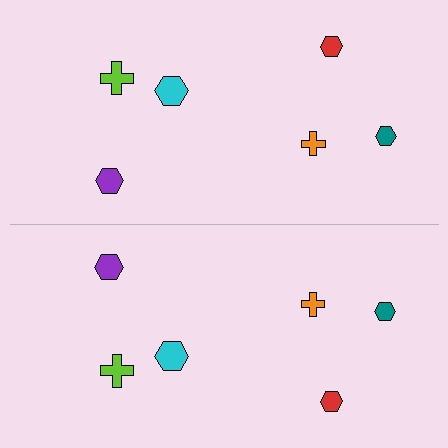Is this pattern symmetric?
Yes, this pattern has bilateral (reflection) symmetry.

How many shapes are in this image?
There are 12 shapes in this image.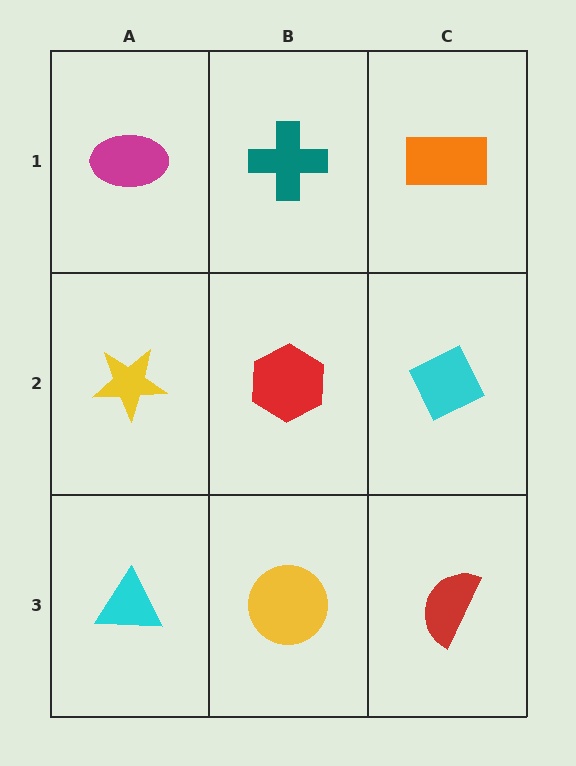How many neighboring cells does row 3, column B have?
3.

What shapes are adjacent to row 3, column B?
A red hexagon (row 2, column B), a cyan triangle (row 3, column A), a red semicircle (row 3, column C).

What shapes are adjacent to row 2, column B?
A teal cross (row 1, column B), a yellow circle (row 3, column B), a yellow star (row 2, column A), a cyan diamond (row 2, column C).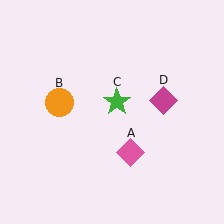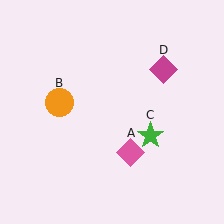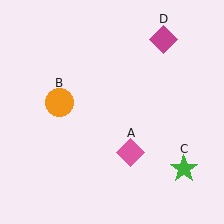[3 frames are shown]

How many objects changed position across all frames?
2 objects changed position: green star (object C), magenta diamond (object D).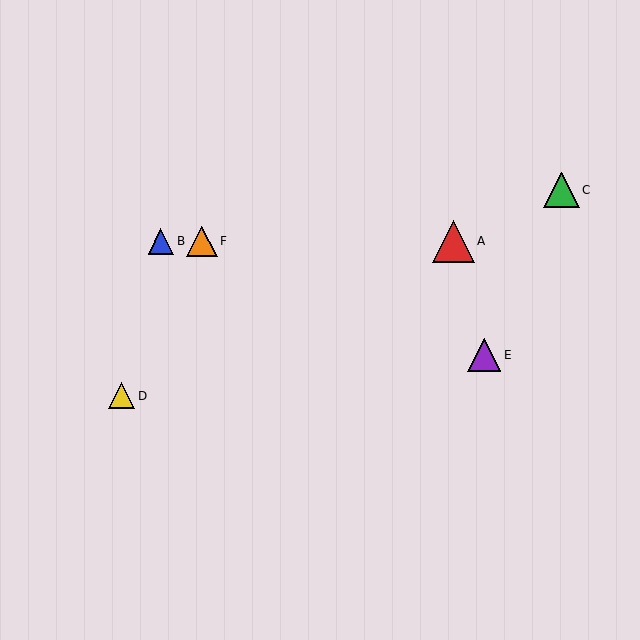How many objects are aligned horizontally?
3 objects (A, B, F) are aligned horizontally.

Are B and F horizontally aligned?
Yes, both are at y≈241.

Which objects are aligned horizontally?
Objects A, B, F are aligned horizontally.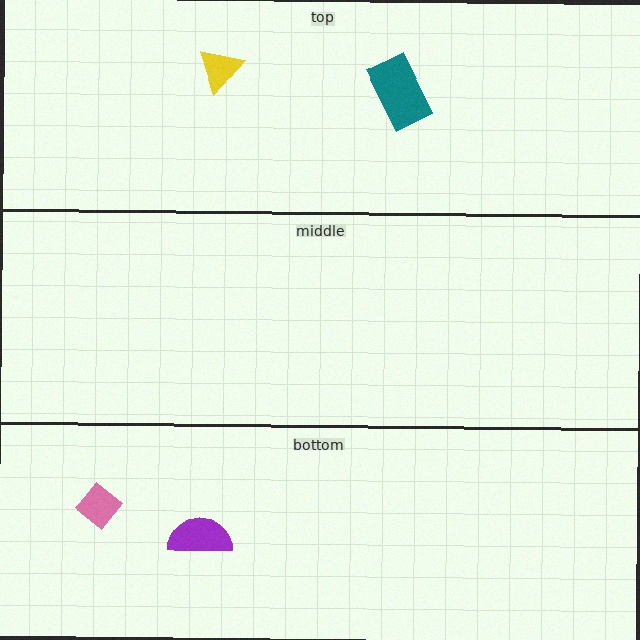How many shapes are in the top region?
2.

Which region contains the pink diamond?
The bottom region.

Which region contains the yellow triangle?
The top region.